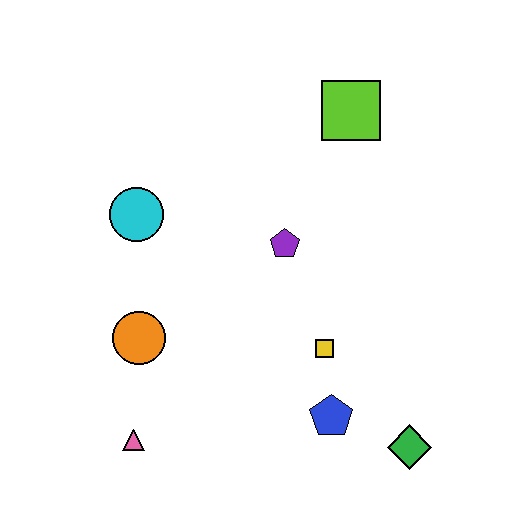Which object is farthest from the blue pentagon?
The lime square is farthest from the blue pentagon.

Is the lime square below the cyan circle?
No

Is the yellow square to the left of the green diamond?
Yes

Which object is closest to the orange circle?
The pink triangle is closest to the orange circle.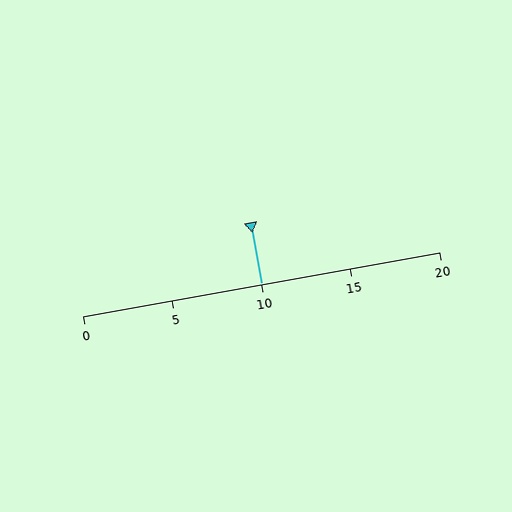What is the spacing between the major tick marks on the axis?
The major ticks are spaced 5 apart.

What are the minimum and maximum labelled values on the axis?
The axis runs from 0 to 20.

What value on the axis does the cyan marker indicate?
The marker indicates approximately 10.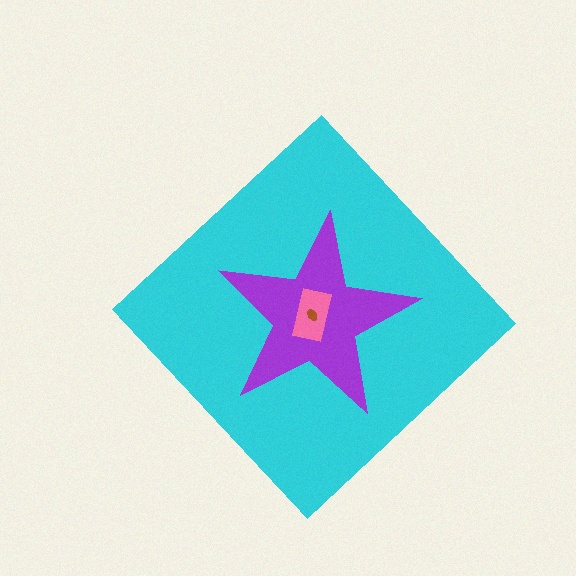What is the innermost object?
The brown ellipse.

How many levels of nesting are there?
4.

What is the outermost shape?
The cyan diamond.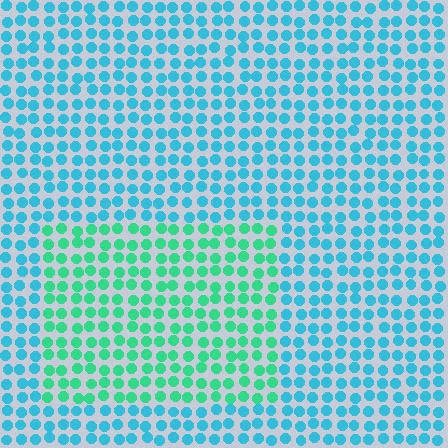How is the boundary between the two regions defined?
The boundary is defined purely by a slight shift in hue (about 39 degrees). Spacing, size, and orientation are identical on both sides.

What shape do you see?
I see a rectangle.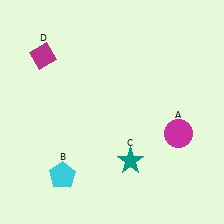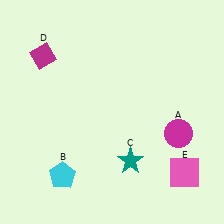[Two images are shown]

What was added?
A pink square (E) was added in Image 2.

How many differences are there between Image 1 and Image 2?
There is 1 difference between the two images.